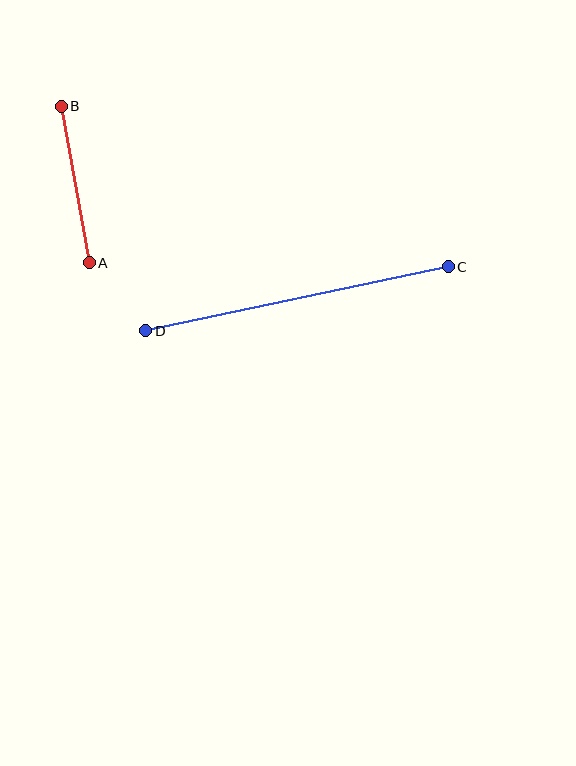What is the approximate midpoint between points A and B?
The midpoint is at approximately (75, 185) pixels.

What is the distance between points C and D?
The distance is approximately 309 pixels.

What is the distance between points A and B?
The distance is approximately 159 pixels.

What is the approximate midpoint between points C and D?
The midpoint is at approximately (297, 299) pixels.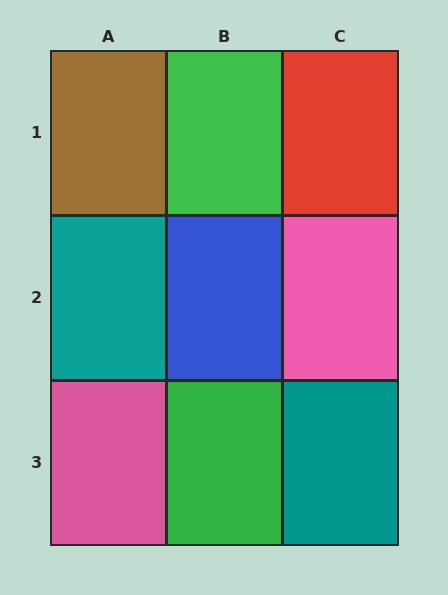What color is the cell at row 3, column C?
Teal.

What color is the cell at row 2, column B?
Blue.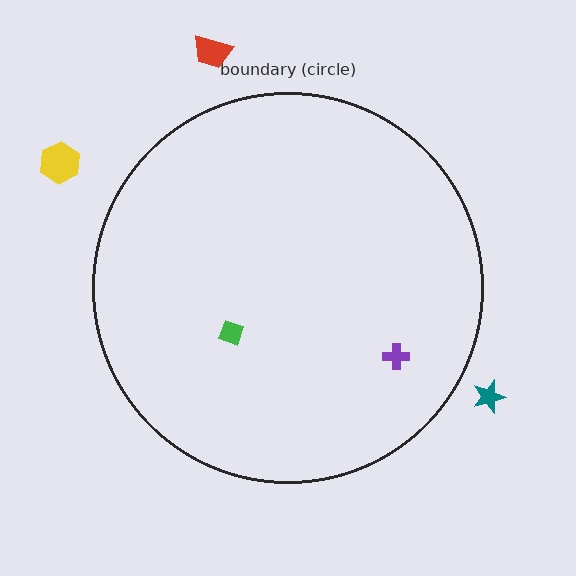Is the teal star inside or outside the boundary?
Outside.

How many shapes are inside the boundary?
2 inside, 3 outside.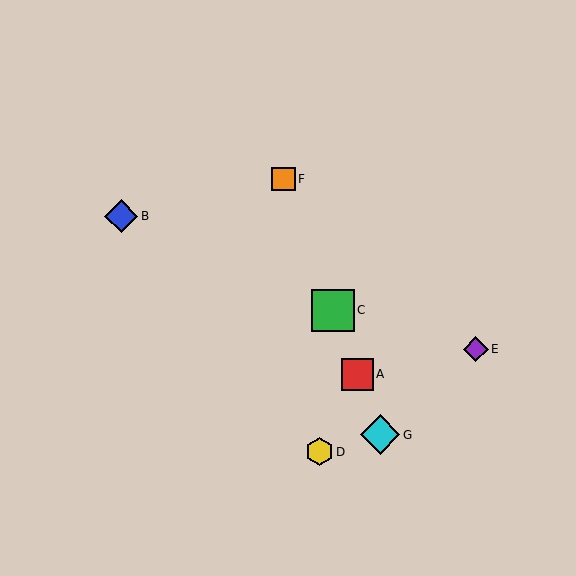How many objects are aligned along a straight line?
4 objects (A, C, F, G) are aligned along a straight line.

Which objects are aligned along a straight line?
Objects A, C, F, G are aligned along a straight line.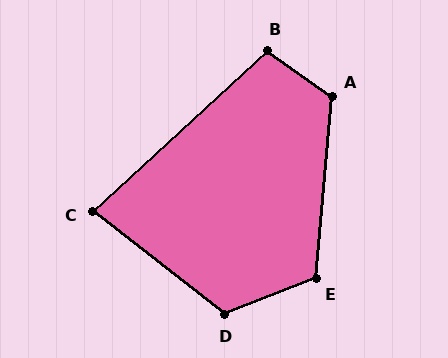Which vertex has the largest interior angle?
A, at approximately 121 degrees.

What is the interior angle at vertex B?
Approximately 102 degrees (obtuse).